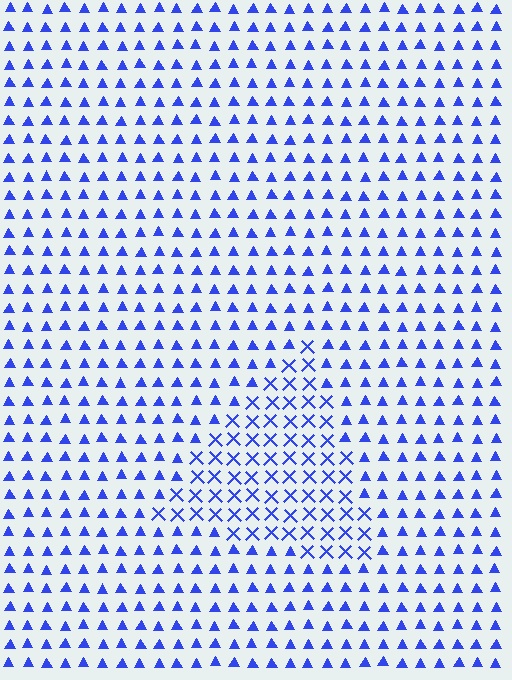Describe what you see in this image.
The image is filled with small blue elements arranged in a uniform grid. A triangle-shaped region contains X marks, while the surrounding area contains triangles. The boundary is defined purely by the change in element shape.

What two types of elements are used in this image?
The image uses X marks inside the triangle region and triangles outside it.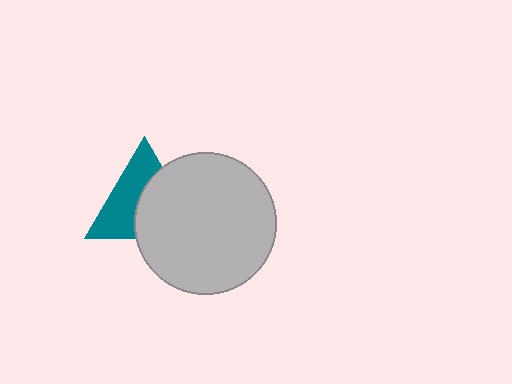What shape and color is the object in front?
The object in front is a light gray circle.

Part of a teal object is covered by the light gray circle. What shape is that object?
It is a triangle.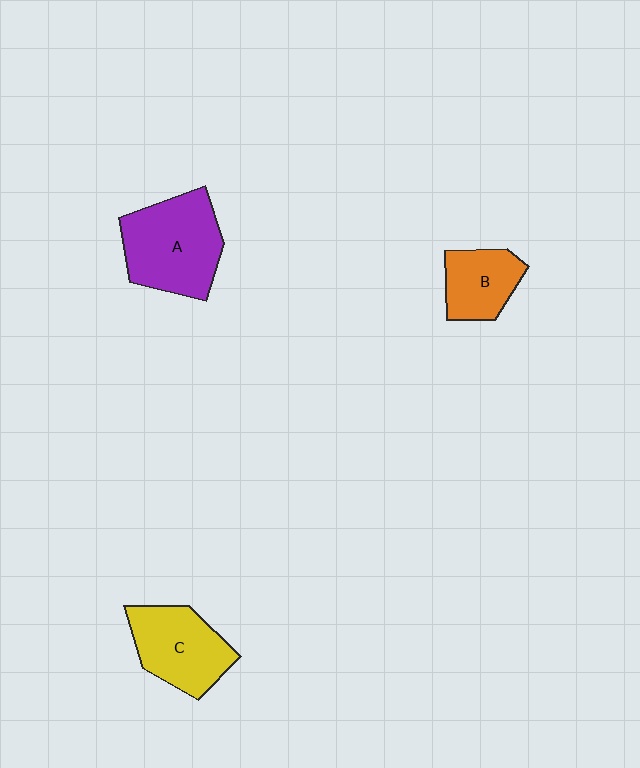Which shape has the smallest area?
Shape B (orange).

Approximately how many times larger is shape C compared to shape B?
Approximately 1.4 times.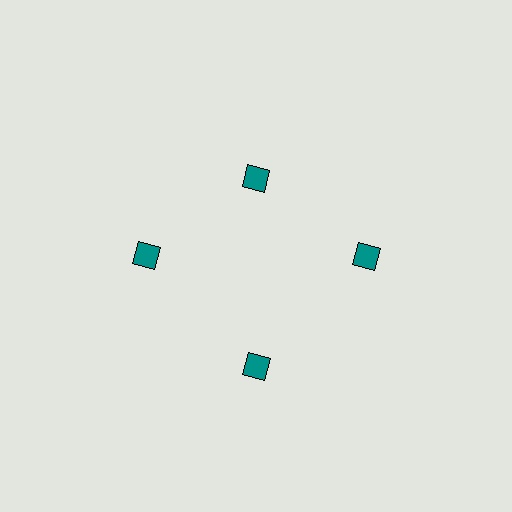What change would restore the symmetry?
The symmetry would be restored by moving it outward, back onto the ring so that all 4 squares sit at equal angles and equal distance from the center.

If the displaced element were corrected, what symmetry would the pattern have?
It would have 4-fold rotational symmetry — the pattern would map onto itself every 90 degrees.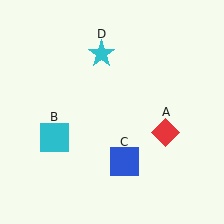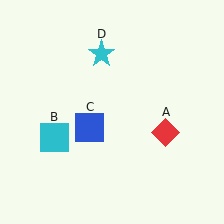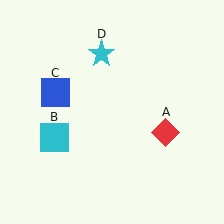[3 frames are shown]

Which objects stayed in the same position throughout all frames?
Red diamond (object A) and cyan square (object B) and cyan star (object D) remained stationary.